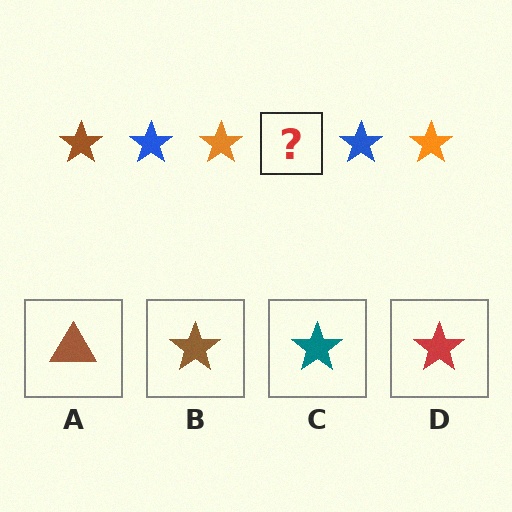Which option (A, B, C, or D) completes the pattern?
B.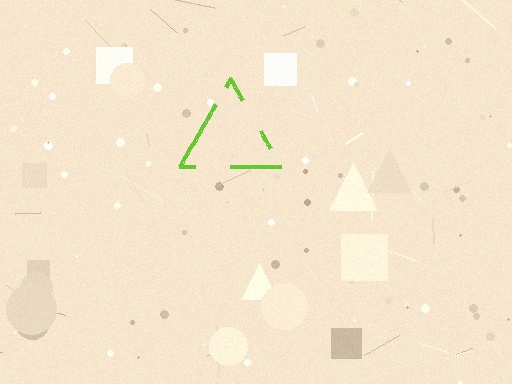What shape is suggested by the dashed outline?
The dashed outline suggests a triangle.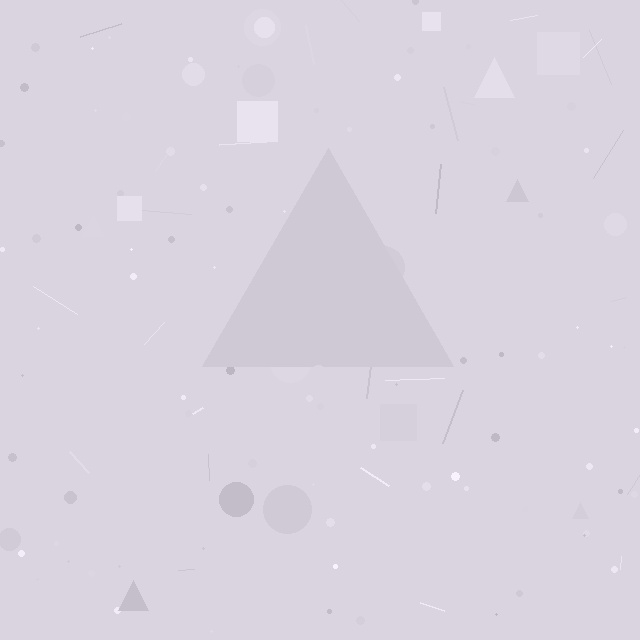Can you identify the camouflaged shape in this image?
The camouflaged shape is a triangle.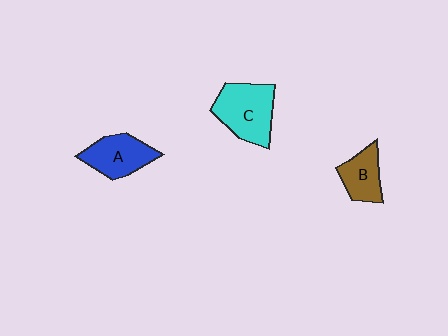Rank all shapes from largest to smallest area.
From largest to smallest: C (cyan), A (blue), B (brown).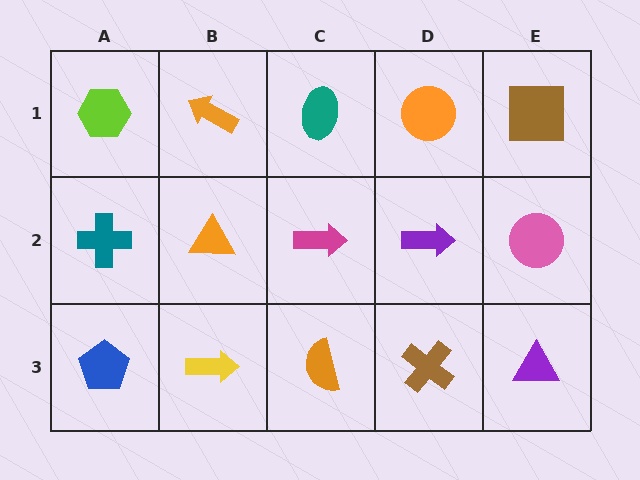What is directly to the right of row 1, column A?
An orange arrow.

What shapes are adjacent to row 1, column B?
An orange triangle (row 2, column B), a lime hexagon (row 1, column A), a teal ellipse (row 1, column C).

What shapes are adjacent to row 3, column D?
A purple arrow (row 2, column D), an orange semicircle (row 3, column C), a purple triangle (row 3, column E).